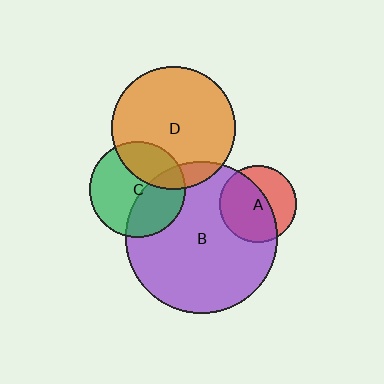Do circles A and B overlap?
Yes.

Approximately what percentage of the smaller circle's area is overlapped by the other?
Approximately 60%.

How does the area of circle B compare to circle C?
Approximately 2.5 times.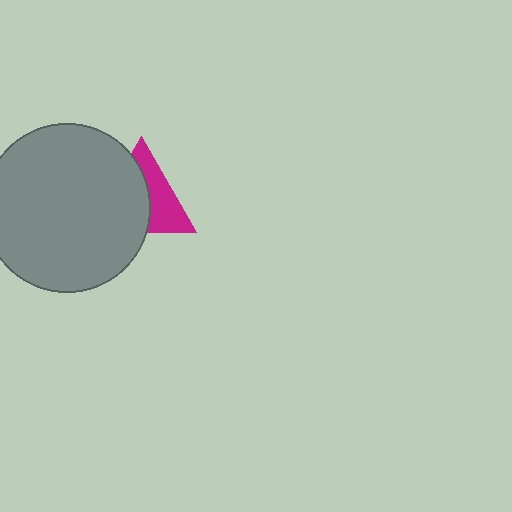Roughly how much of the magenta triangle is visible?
A small part of it is visible (roughly 44%).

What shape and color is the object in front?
The object in front is a gray circle.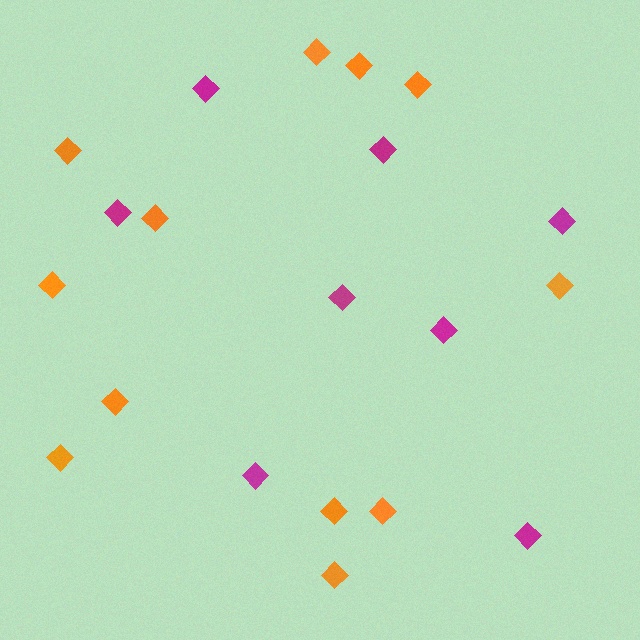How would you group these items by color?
There are 2 groups: one group of magenta diamonds (8) and one group of orange diamonds (12).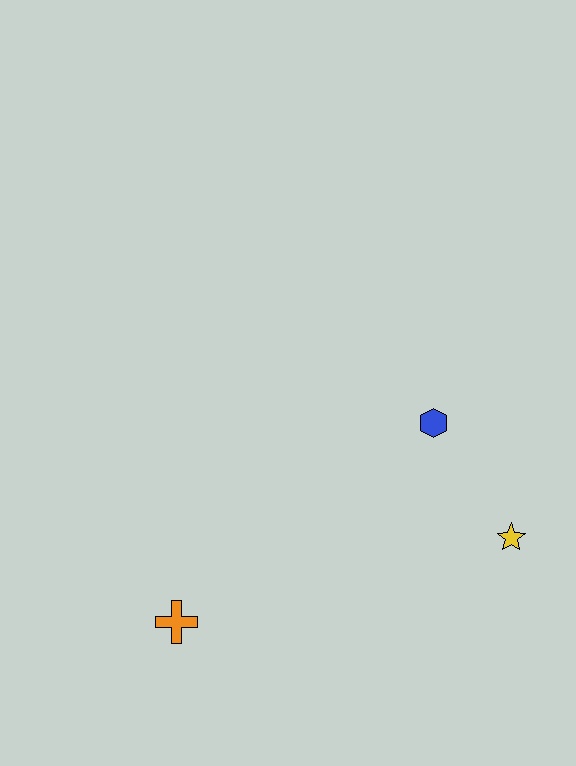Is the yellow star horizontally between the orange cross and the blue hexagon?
No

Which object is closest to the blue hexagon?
The yellow star is closest to the blue hexagon.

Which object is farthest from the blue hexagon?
The orange cross is farthest from the blue hexagon.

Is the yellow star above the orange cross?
Yes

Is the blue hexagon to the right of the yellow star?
No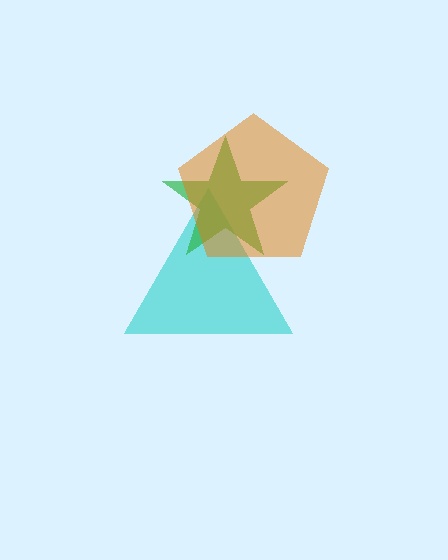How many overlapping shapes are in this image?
There are 3 overlapping shapes in the image.